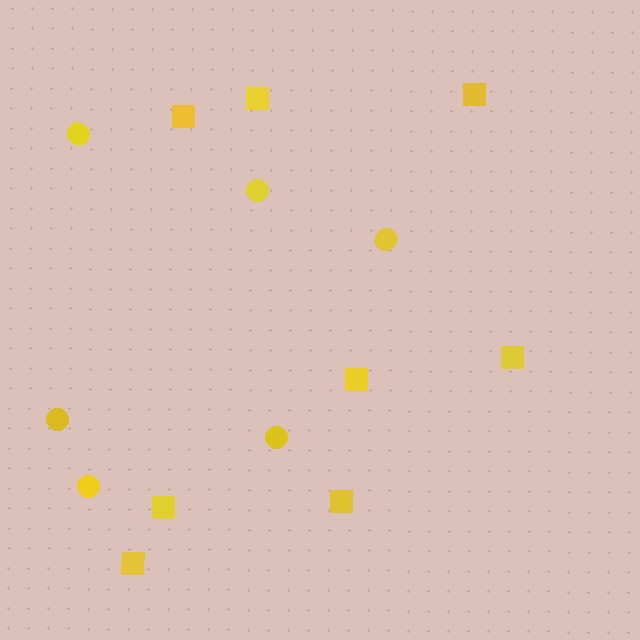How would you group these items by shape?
There are 2 groups: one group of squares (8) and one group of circles (6).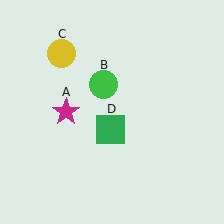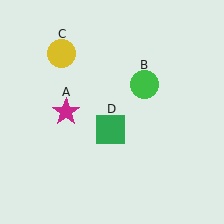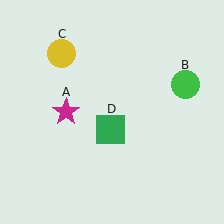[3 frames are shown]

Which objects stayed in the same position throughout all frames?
Magenta star (object A) and yellow circle (object C) and green square (object D) remained stationary.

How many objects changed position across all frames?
1 object changed position: green circle (object B).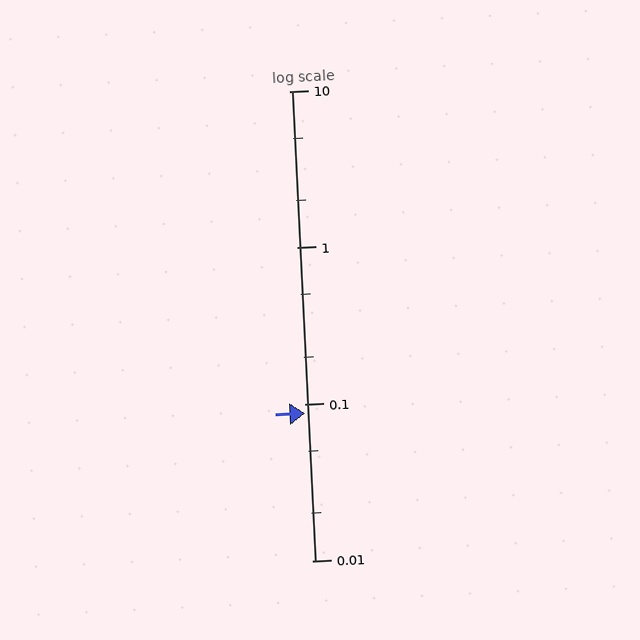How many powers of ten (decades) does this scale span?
The scale spans 3 decades, from 0.01 to 10.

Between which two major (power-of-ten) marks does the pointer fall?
The pointer is between 0.01 and 0.1.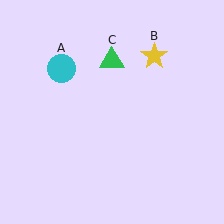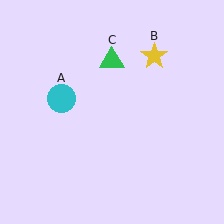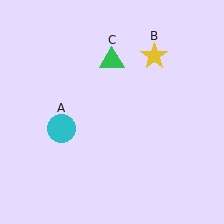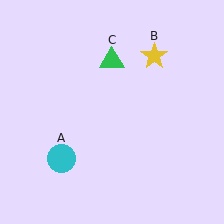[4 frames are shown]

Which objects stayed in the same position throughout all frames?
Yellow star (object B) and green triangle (object C) remained stationary.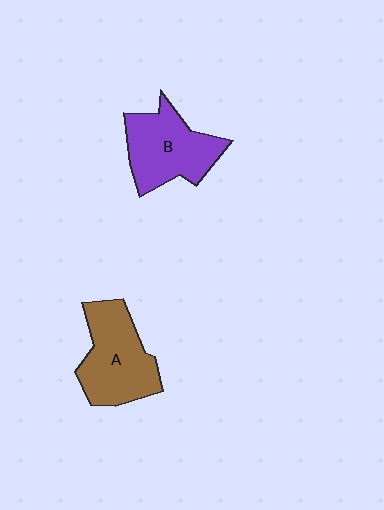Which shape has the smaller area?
Shape B (purple).